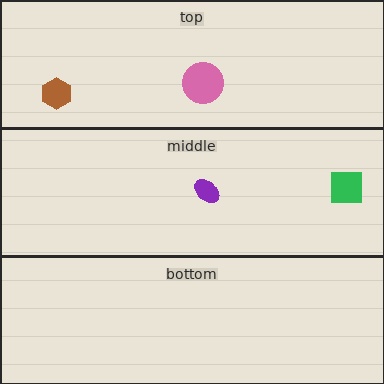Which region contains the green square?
The middle region.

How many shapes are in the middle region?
2.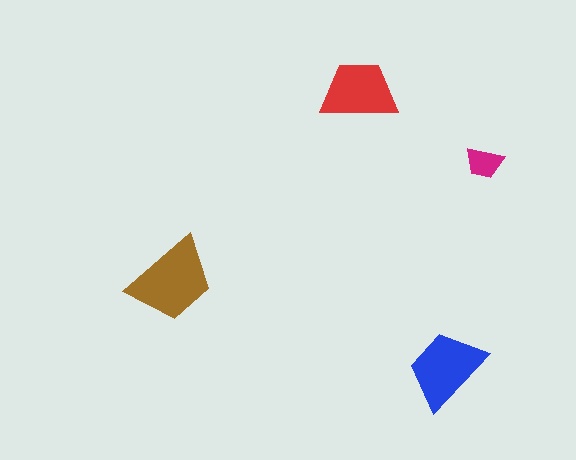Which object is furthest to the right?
The magenta trapezoid is rightmost.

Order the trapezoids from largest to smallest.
the brown one, the blue one, the red one, the magenta one.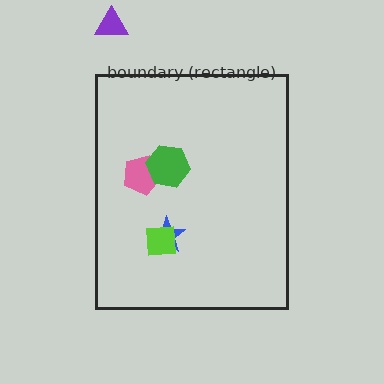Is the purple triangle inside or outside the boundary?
Outside.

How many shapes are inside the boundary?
4 inside, 1 outside.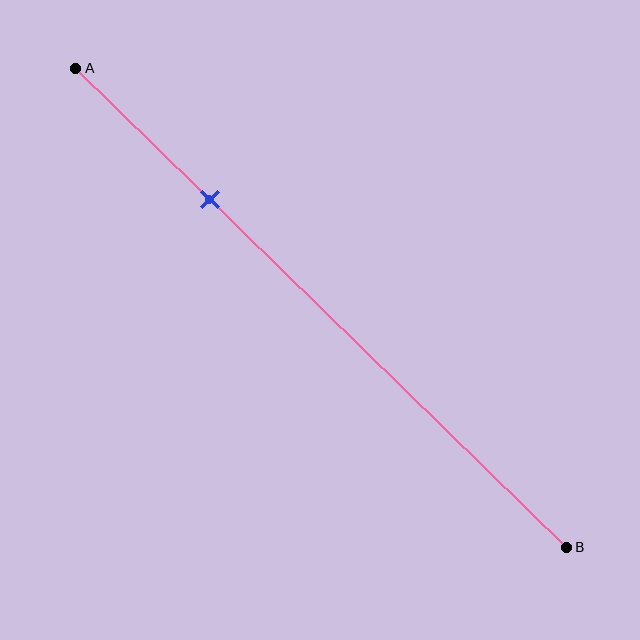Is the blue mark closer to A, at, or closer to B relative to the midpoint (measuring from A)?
The blue mark is closer to point A than the midpoint of segment AB.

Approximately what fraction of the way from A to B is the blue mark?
The blue mark is approximately 25% of the way from A to B.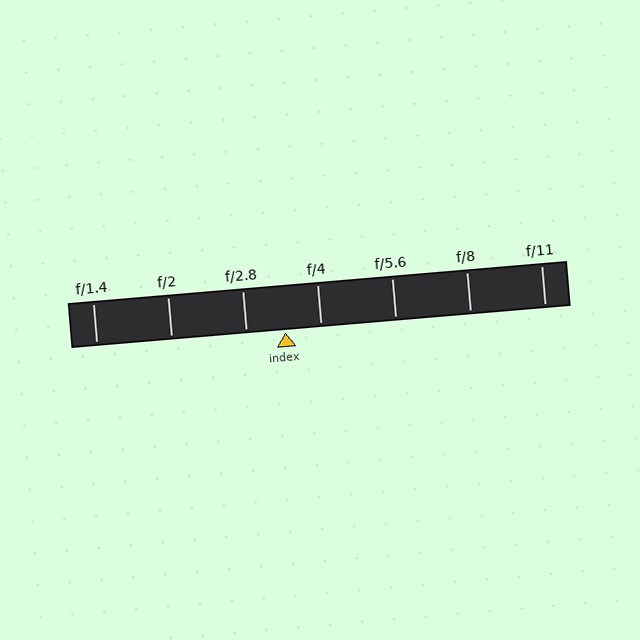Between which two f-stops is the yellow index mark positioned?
The index mark is between f/2.8 and f/4.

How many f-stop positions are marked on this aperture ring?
There are 7 f-stop positions marked.